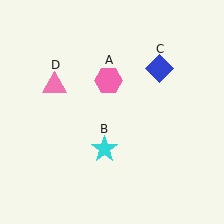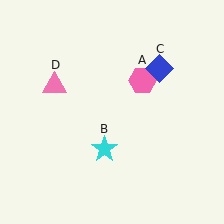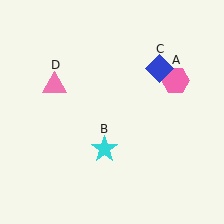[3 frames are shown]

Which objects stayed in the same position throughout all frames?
Cyan star (object B) and blue diamond (object C) and pink triangle (object D) remained stationary.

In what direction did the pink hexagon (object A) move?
The pink hexagon (object A) moved right.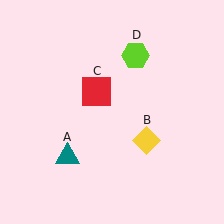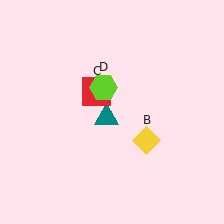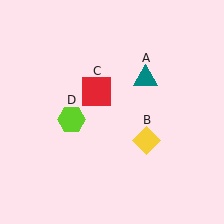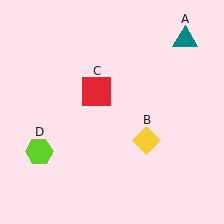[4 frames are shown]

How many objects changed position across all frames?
2 objects changed position: teal triangle (object A), lime hexagon (object D).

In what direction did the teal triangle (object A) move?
The teal triangle (object A) moved up and to the right.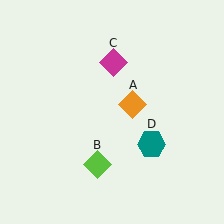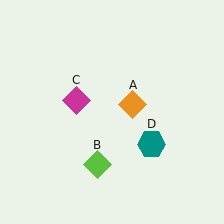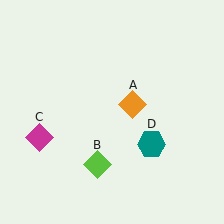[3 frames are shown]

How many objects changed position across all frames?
1 object changed position: magenta diamond (object C).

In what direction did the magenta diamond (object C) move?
The magenta diamond (object C) moved down and to the left.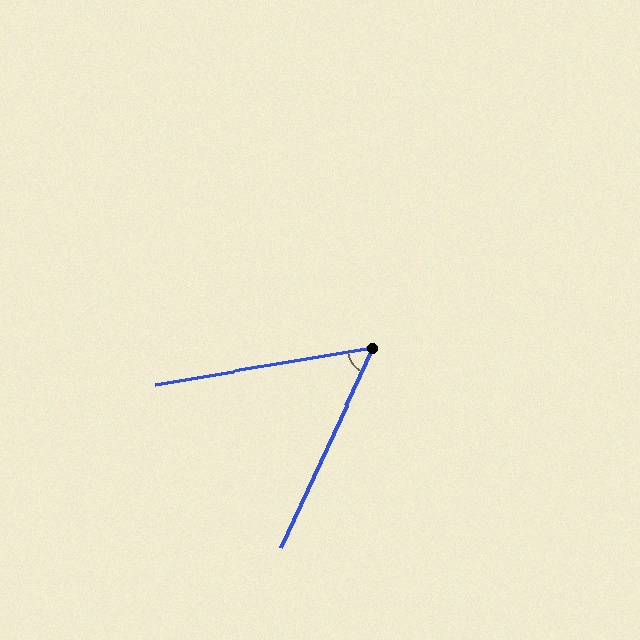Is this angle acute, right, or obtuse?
It is acute.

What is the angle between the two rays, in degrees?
Approximately 56 degrees.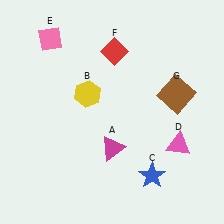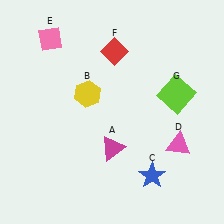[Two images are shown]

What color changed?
The square (G) changed from brown in Image 1 to lime in Image 2.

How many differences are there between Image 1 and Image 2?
There is 1 difference between the two images.